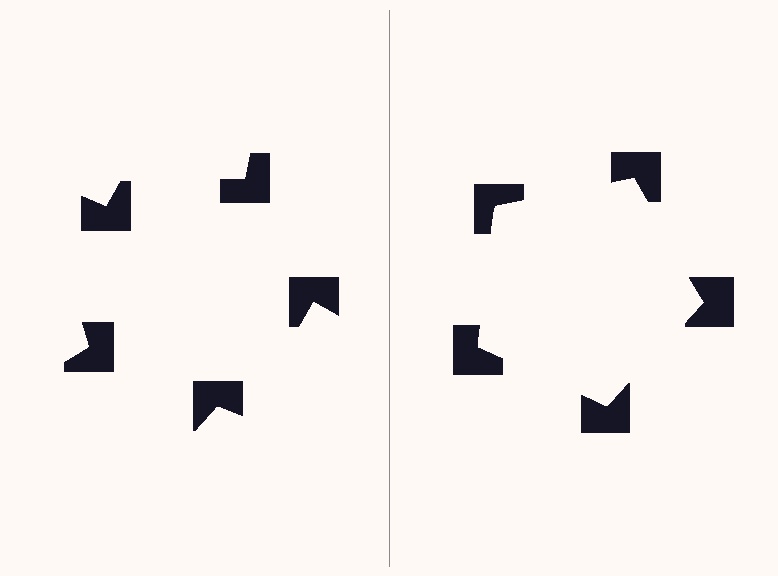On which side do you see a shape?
An illusory pentagon appears on the right side. On the left side the wedge cuts are rotated, so no coherent shape forms.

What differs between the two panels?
The notched squares are positioned identically on both sides; only the wedge orientations differ. On the right they align to a pentagon; on the left they are misaligned.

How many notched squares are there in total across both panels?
10 — 5 on each side.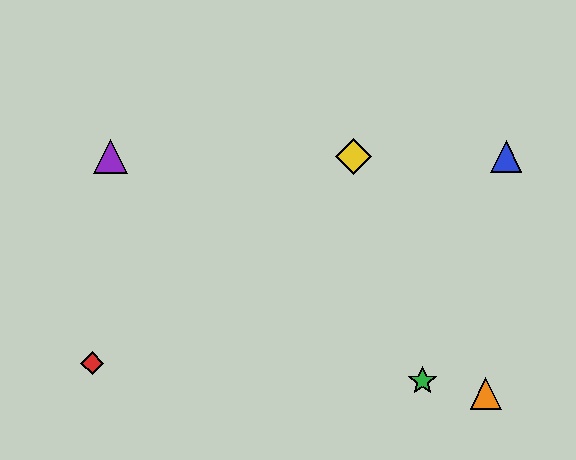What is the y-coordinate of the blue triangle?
The blue triangle is at y≈156.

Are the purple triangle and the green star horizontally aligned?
No, the purple triangle is at y≈156 and the green star is at y≈381.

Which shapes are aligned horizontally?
The blue triangle, the yellow diamond, the purple triangle are aligned horizontally.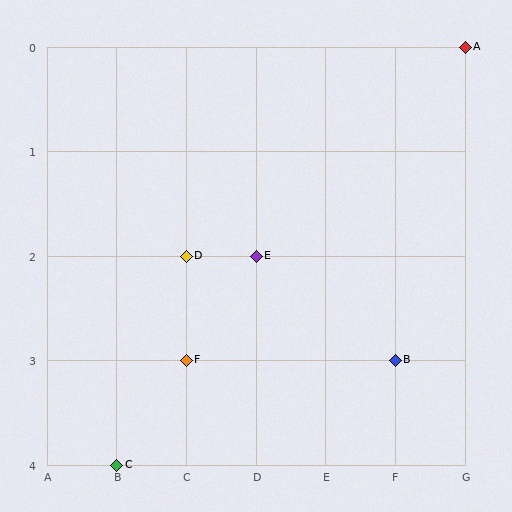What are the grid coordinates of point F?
Point F is at grid coordinates (C, 3).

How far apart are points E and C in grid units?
Points E and C are 2 columns and 2 rows apart (about 2.8 grid units diagonally).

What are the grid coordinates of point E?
Point E is at grid coordinates (D, 2).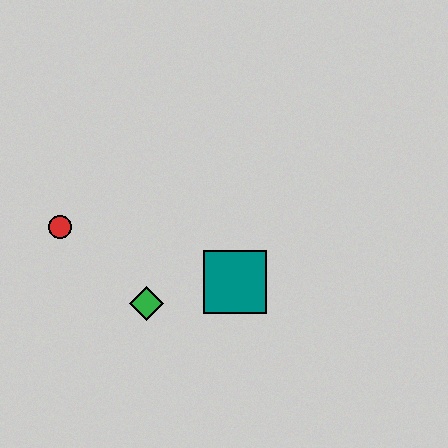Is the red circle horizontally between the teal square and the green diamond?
No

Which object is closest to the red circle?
The green diamond is closest to the red circle.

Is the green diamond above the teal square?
No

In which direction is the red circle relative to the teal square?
The red circle is to the left of the teal square.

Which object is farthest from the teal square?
The red circle is farthest from the teal square.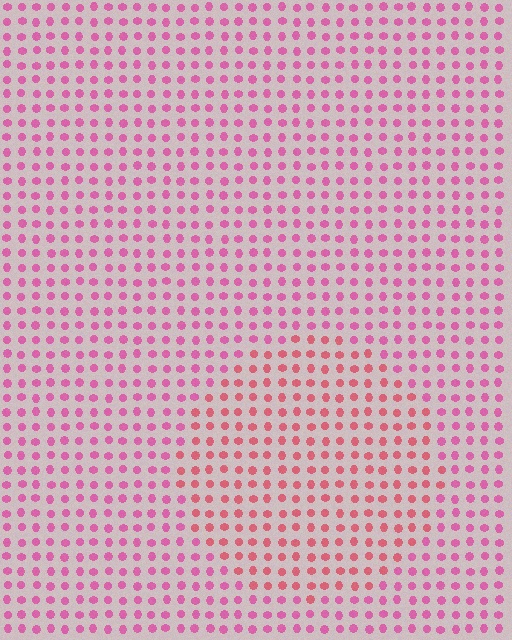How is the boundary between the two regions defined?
The boundary is defined purely by a slight shift in hue (about 25 degrees). Spacing, size, and orientation are identical on both sides.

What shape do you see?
I see a circle.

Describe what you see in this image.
The image is filled with small pink elements in a uniform arrangement. A circle-shaped region is visible where the elements are tinted to a slightly different hue, forming a subtle color boundary.